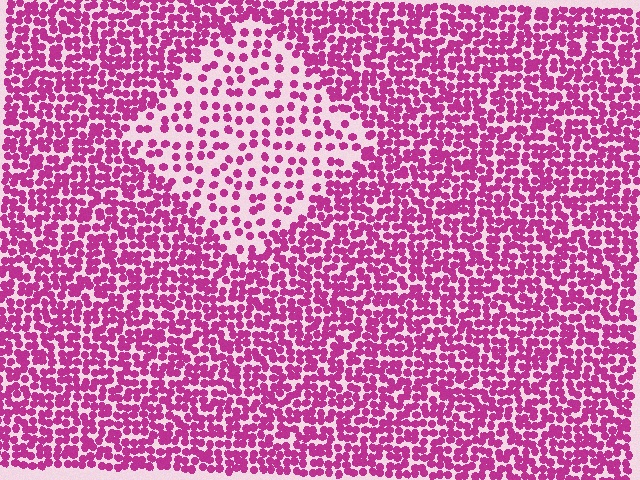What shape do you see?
I see a diamond.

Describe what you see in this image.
The image contains small magenta elements arranged at two different densities. A diamond-shaped region is visible where the elements are less densely packed than the surrounding area.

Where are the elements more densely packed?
The elements are more densely packed outside the diamond boundary.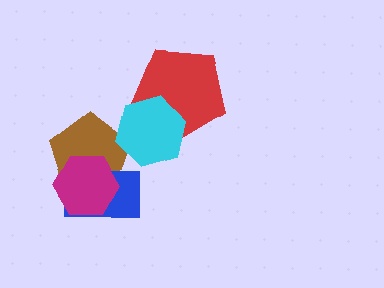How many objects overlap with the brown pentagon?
3 objects overlap with the brown pentagon.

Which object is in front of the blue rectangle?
The magenta hexagon is in front of the blue rectangle.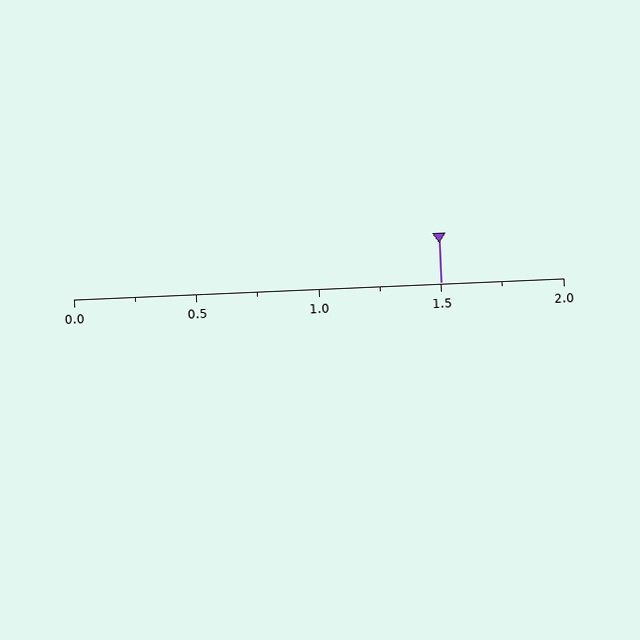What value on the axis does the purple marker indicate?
The marker indicates approximately 1.5.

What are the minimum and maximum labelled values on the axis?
The axis runs from 0.0 to 2.0.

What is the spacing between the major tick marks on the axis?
The major ticks are spaced 0.5 apart.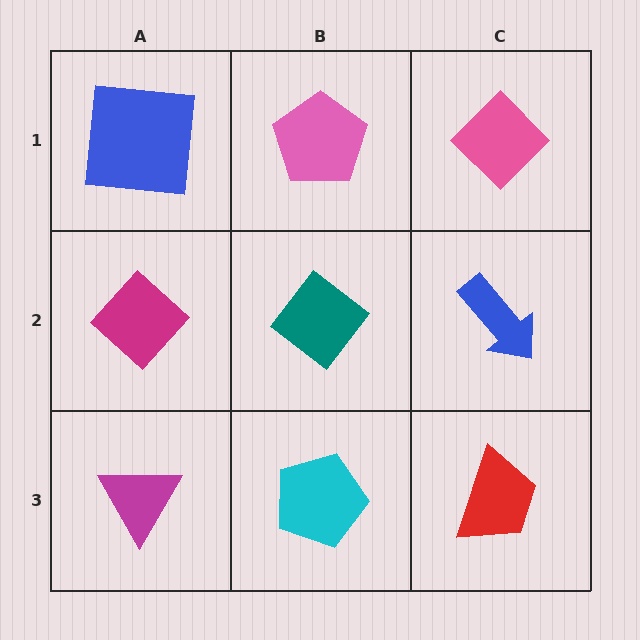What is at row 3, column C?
A red trapezoid.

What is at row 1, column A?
A blue square.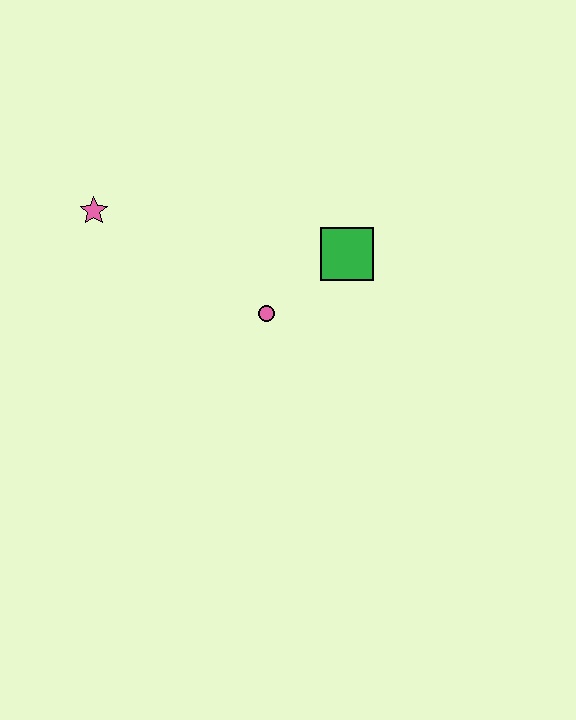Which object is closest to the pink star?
The pink circle is closest to the pink star.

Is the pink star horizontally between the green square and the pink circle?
No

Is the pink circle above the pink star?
No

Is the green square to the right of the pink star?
Yes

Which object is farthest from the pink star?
The green square is farthest from the pink star.